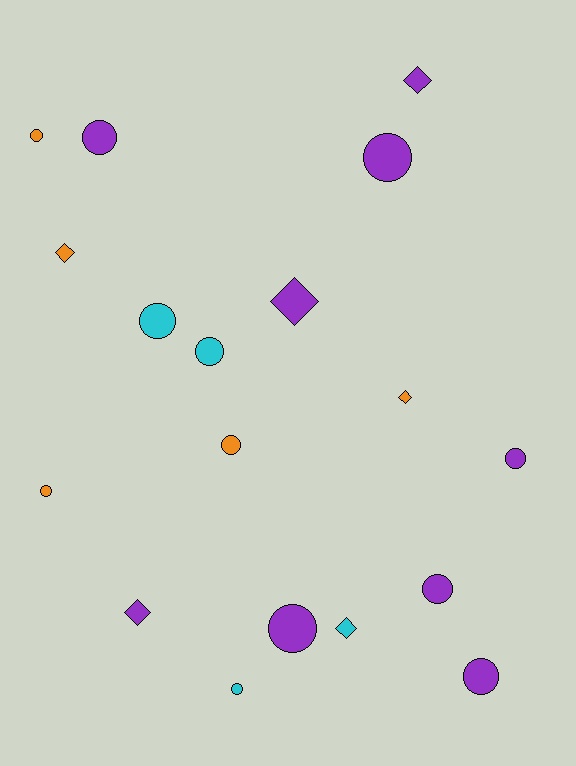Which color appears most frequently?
Purple, with 9 objects.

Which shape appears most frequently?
Circle, with 12 objects.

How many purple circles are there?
There are 6 purple circles.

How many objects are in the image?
There are 18 objects.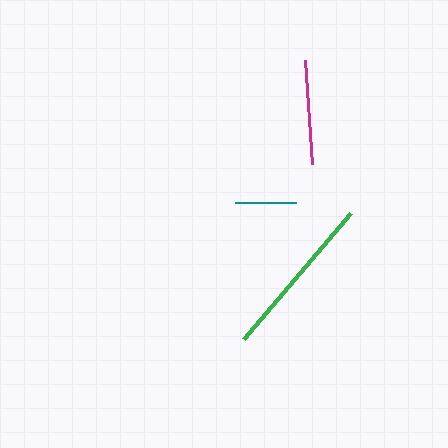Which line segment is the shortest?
The teal line is the shortest at approximately 61 pixels.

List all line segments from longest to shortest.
From longest to shortest: green, magenta, teal.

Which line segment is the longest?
The green line is the longest at approximately 166 pixels.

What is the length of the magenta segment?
The magenta segment is approximately 104 pixels long.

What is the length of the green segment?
The green segment is approximately 166 pixels long.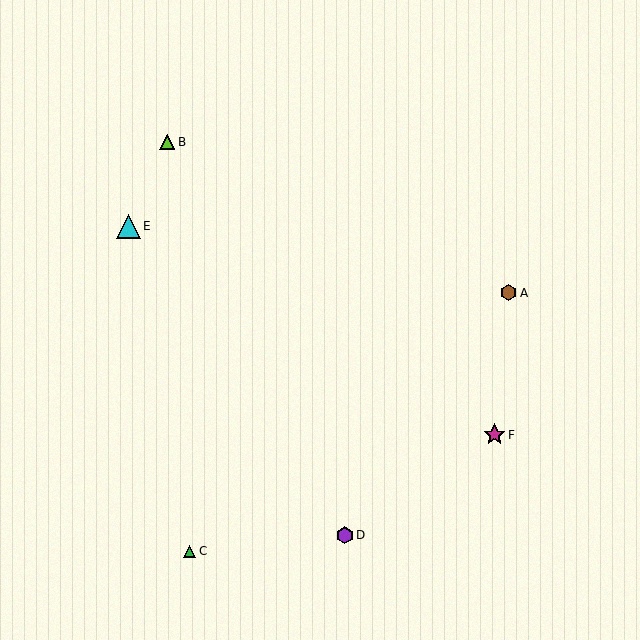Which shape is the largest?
The cyan triangle (labeled E) is the largest.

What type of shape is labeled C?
Shape C is a green triangle.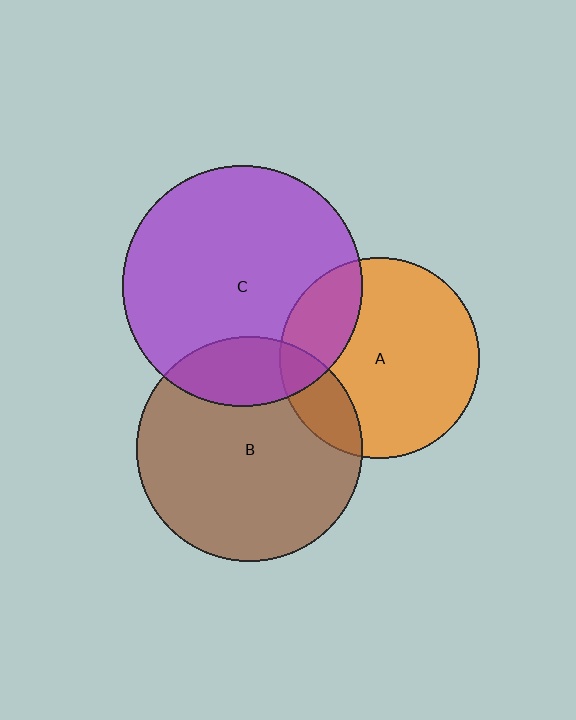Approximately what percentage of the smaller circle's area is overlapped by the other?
Approximately 20%.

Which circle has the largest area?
Circle C (purple).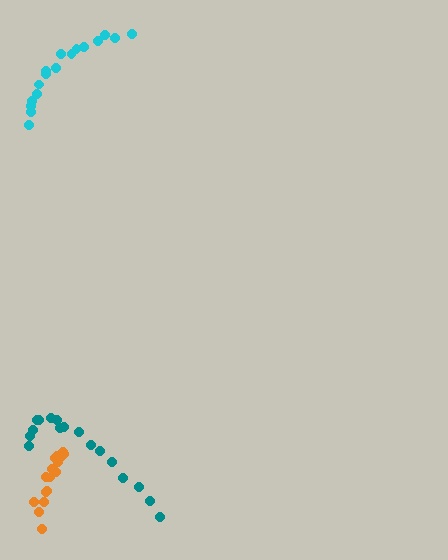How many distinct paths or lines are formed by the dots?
There are 3 distinct paths.